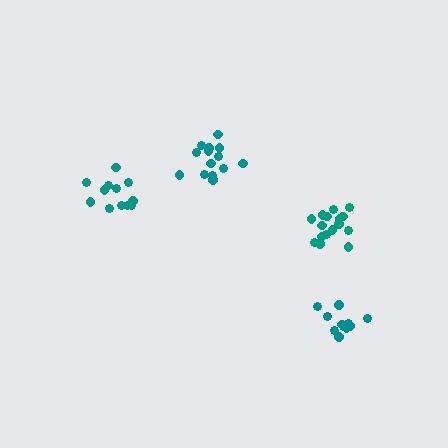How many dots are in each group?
Group 1: 16 dots, Group 2: 12 dots, Group 3: 14 dots, Group 4: 11 dots (53 total).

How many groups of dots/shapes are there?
There are 4 groups.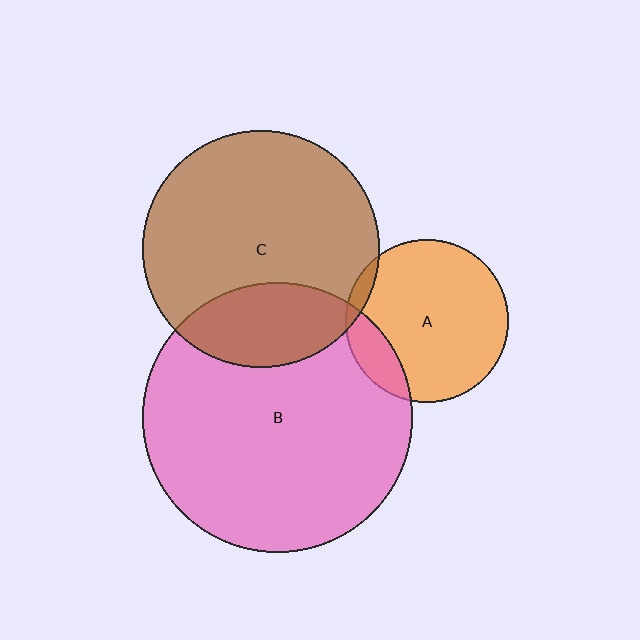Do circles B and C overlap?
Yes.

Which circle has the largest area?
Circle B (pink).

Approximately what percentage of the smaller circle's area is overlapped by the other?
Approximately 25%.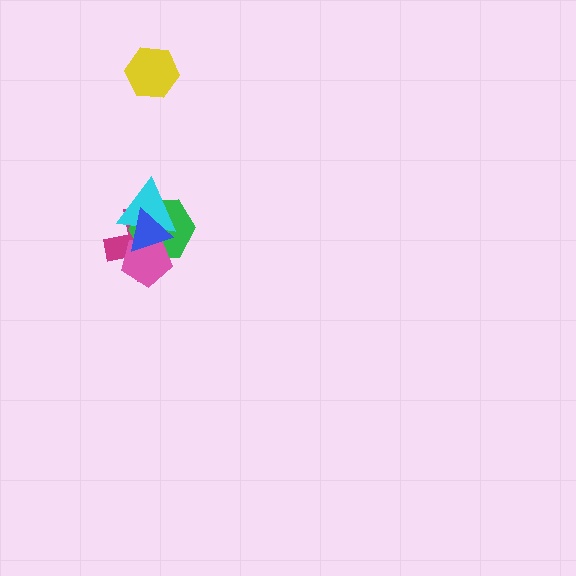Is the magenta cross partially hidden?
Yes, it is partially covered by another shape.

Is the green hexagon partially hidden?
Yes, it is partially covered by another shape.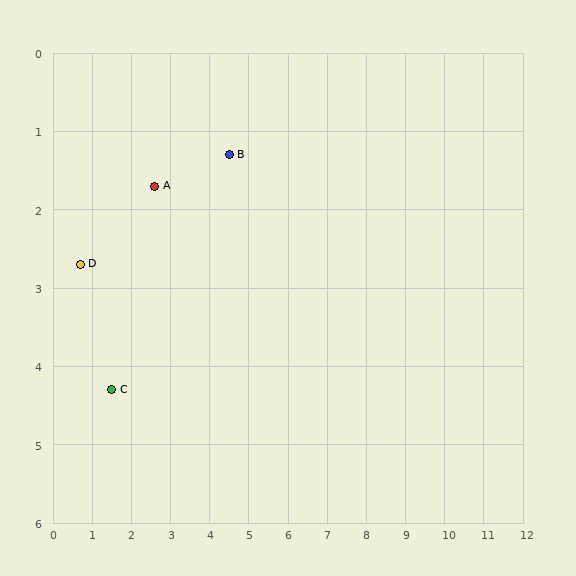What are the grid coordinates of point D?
Point D is at approximately (0.7, 2.7).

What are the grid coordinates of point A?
Point A is at approximately (2.6, 1.7).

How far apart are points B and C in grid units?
Points B and C are about 4.2 grid units apart.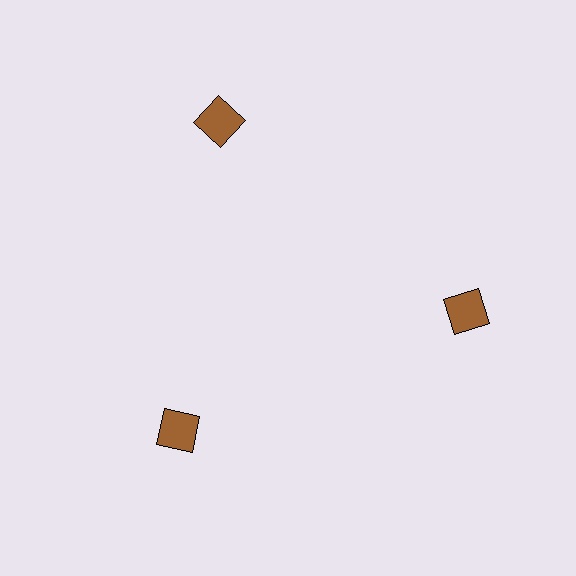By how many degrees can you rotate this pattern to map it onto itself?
The pattern maps onto itself every 120 degrees of rotation.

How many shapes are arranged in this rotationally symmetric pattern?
There are 3 shapes, arranged in 3 groups of 1.